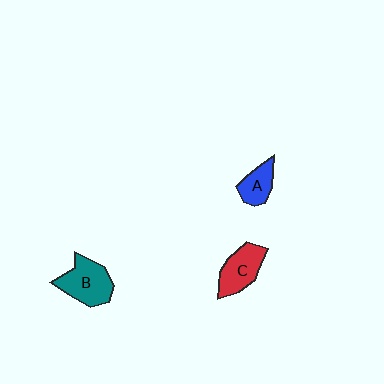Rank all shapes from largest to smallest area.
From largest to smallest: B (teal), C (red), A (blue).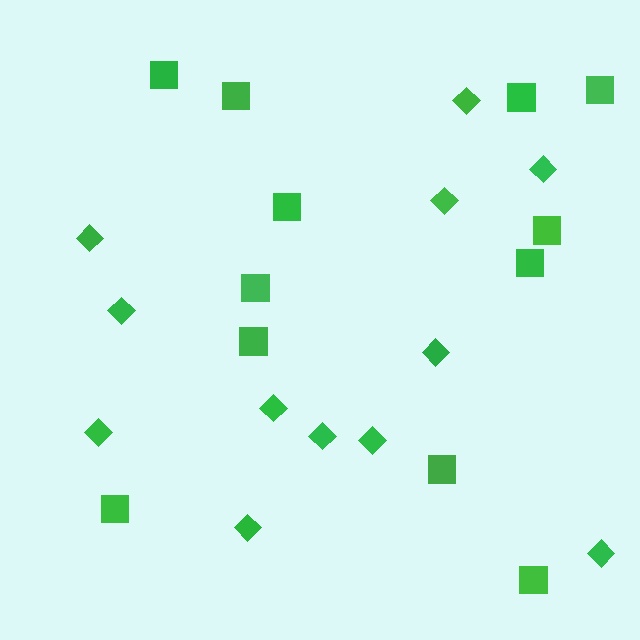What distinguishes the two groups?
There are 2 groups: one group of squares (12) and one group of diamonds (12).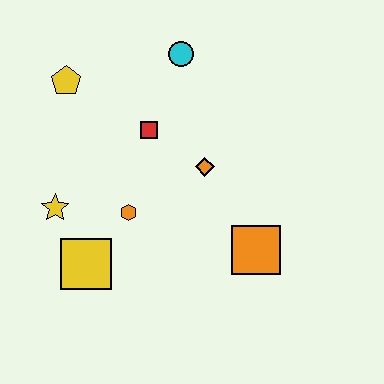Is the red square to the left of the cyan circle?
Yes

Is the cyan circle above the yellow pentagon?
Yes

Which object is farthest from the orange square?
The yellow pentagon is farthest from the orange square.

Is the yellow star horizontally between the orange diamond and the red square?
No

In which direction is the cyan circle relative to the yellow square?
The cyan circle is above the yellow square.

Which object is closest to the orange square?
The orange diamond is closest to the orange square.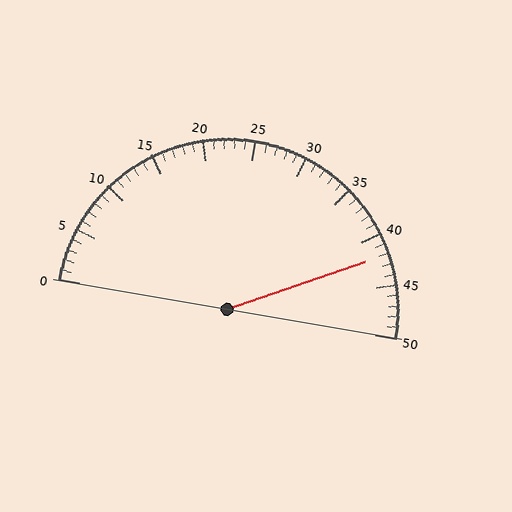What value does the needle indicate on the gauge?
The needle indicates approximately 42.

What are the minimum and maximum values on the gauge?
The gauge ranges from 0 to 50.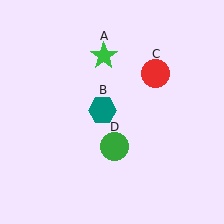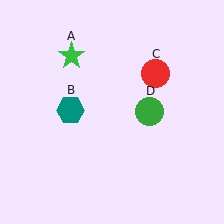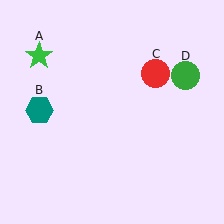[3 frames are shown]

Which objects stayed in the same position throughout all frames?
Red circle (object C) remained stationary.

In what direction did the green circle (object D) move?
The green circle (object D) moved up and to the right.